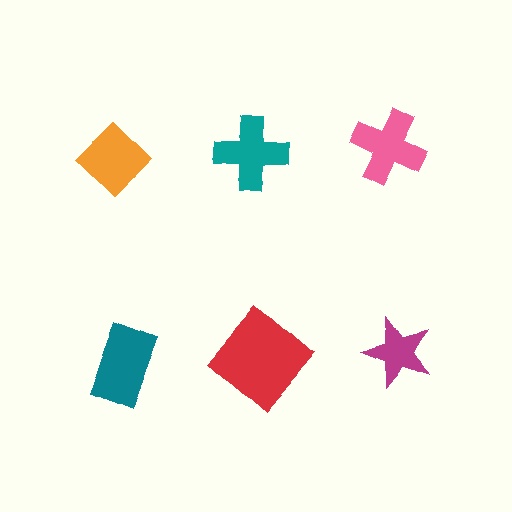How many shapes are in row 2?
3 shapes.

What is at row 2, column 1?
A teal rectangle.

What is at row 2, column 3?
A magenta star.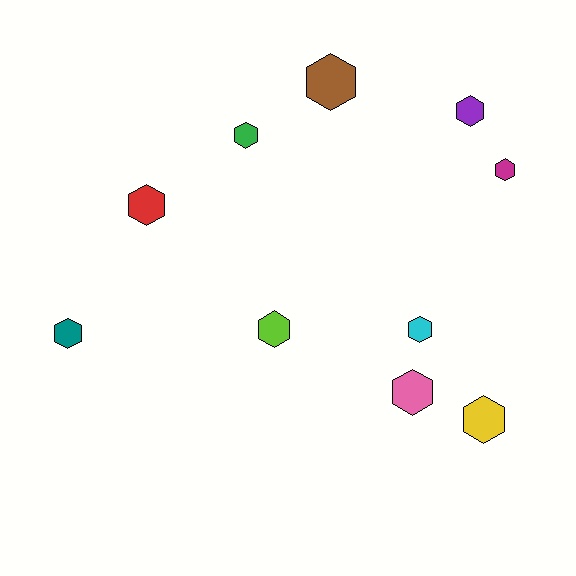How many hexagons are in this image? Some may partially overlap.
There are 10 hexagons.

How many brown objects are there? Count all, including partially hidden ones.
There is 1 brown object.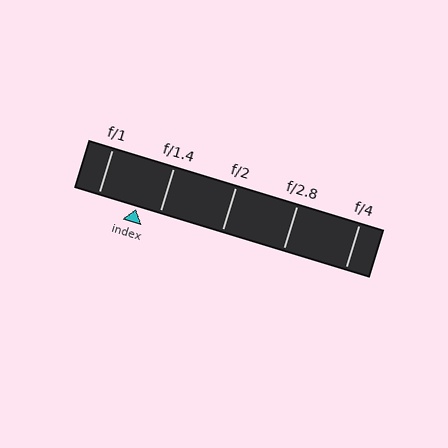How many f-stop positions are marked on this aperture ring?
There are 5 f-stop positions marked.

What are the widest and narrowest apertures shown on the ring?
The widest aperture shown is f/1 and the narrowest is f/4.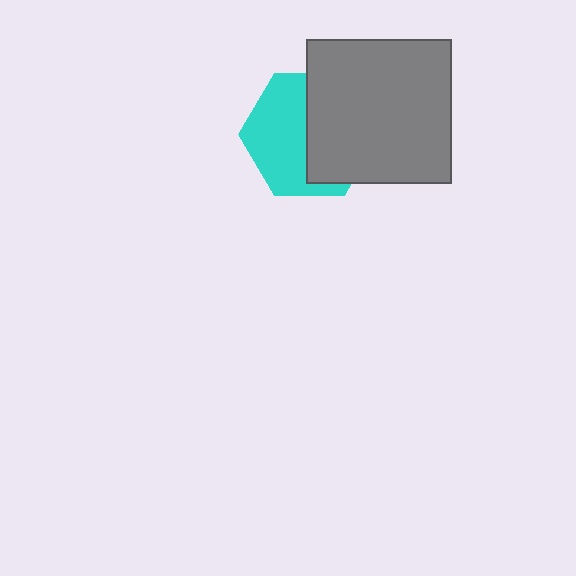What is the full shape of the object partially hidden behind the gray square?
The partially hidden object is a cyan hexagon.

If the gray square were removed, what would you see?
You would see the complete cyan hexagon.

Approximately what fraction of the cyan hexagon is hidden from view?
Roughly 50% of the cyan hexagon is hidden behind the gray square.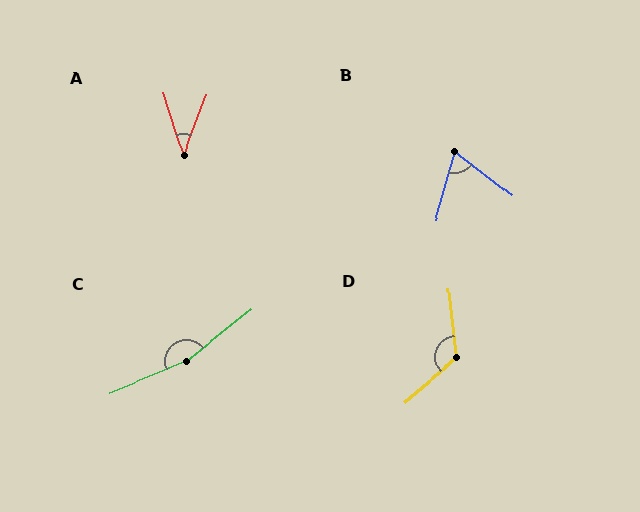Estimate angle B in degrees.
Approximately 68 degrees.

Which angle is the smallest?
A, at approximately 39 degrees.